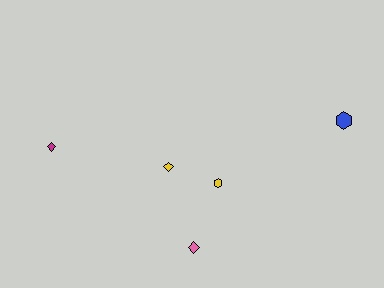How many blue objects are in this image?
There is 1 blue object.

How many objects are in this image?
There are 5 objects.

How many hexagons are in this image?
There are 2 hexagons.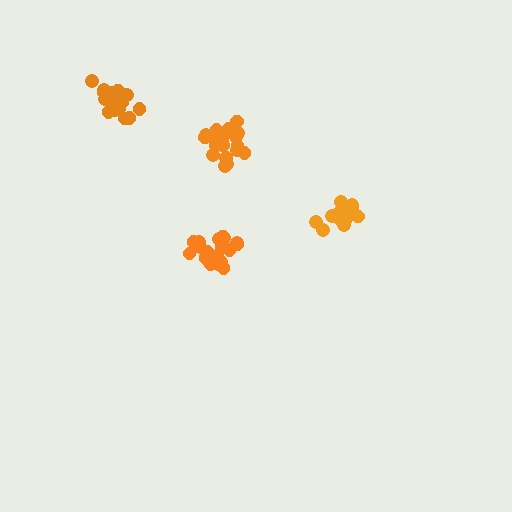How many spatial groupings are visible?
There are 4 spatial groupings.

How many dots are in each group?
Group 1: 20 dots, Group 2: 20 dots, Group 3: 15 dots, Group 4: 19 dots (74 total).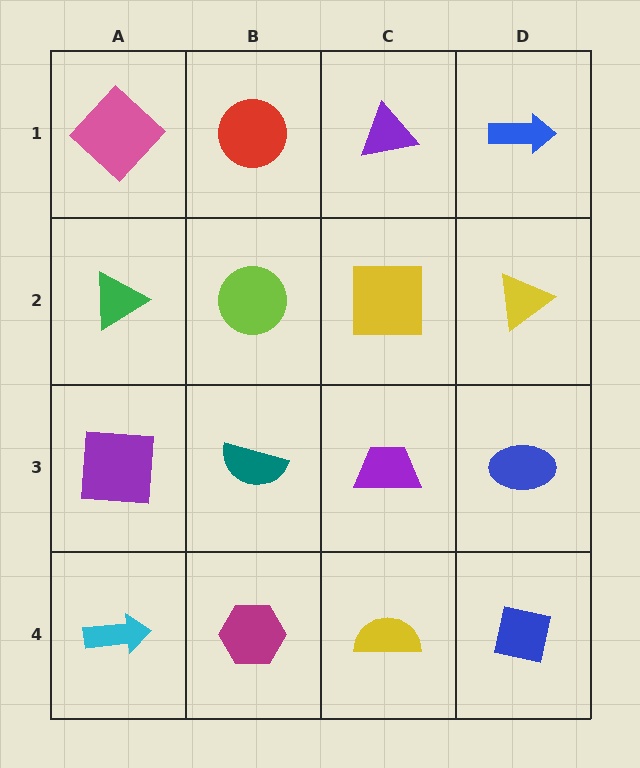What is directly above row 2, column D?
A blue arrow.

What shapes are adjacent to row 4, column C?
A purple trapezoid (row 3, column C), a magenta hexagon (row 4, column B), a blue square (row 4, column D).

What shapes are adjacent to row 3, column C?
A yellow square (row 2, column C), a yellow semicircle (row 4, column C), a teal semicircle (row 3, column B), a blue ellipse (row 3, column D).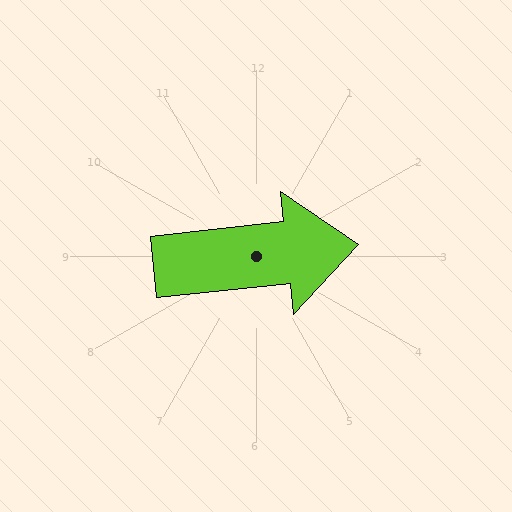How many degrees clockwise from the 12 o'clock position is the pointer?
Approximately 84 degrees.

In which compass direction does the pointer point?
East.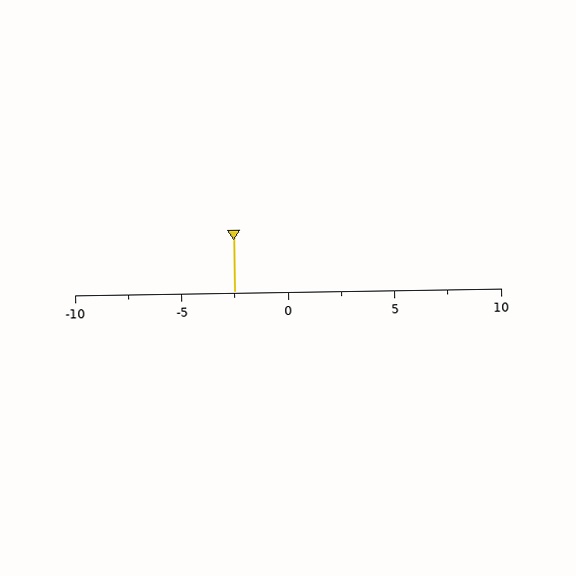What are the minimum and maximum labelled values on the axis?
The axis runs from -10 to 10.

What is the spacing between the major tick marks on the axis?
The major ticks are spaced 5 apart.